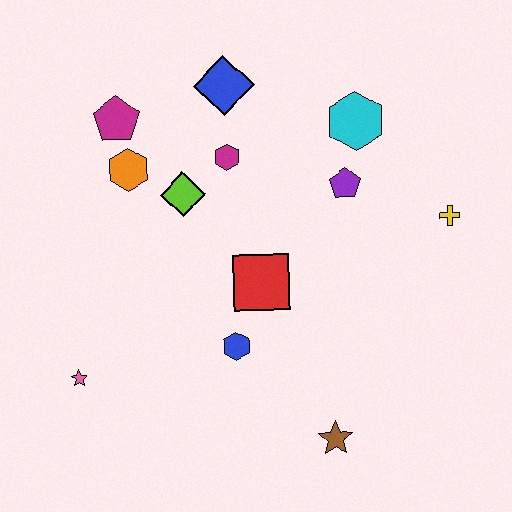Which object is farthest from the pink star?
The yellow cross is farthest from the pink star.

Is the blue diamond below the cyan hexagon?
No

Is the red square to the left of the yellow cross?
Yes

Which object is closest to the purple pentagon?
The cyan hexagon is closest to the purple pentagon.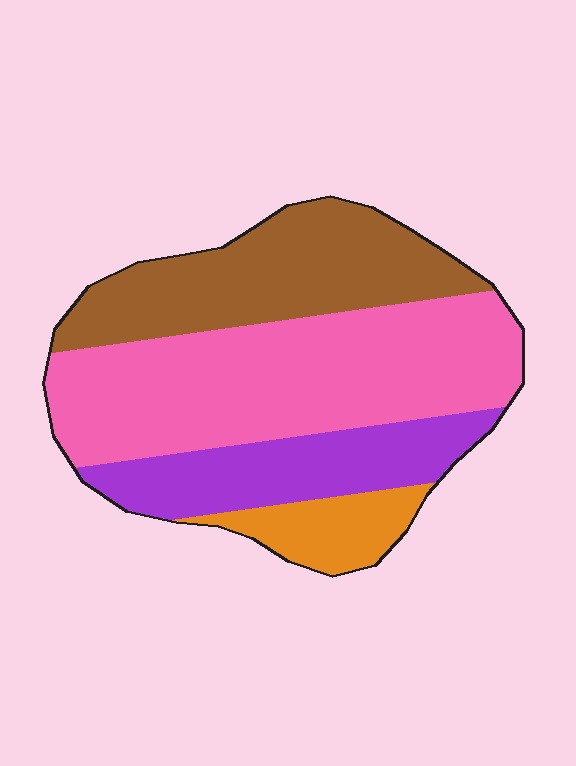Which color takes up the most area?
Pink, at roughly 45%.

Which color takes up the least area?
Orange, at roughly 10%.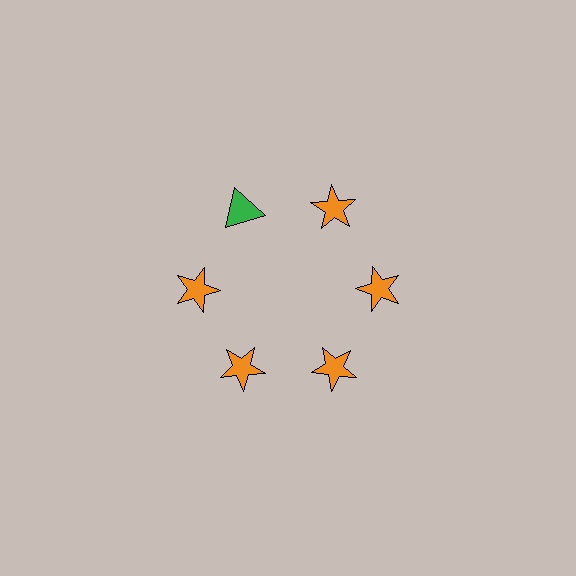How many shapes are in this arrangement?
There are 6 shapes arranged in a ring pattern.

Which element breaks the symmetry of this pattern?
The green triangle at roughly the 11 o'clock position breaks the symmetry. All other shapes are orange stars.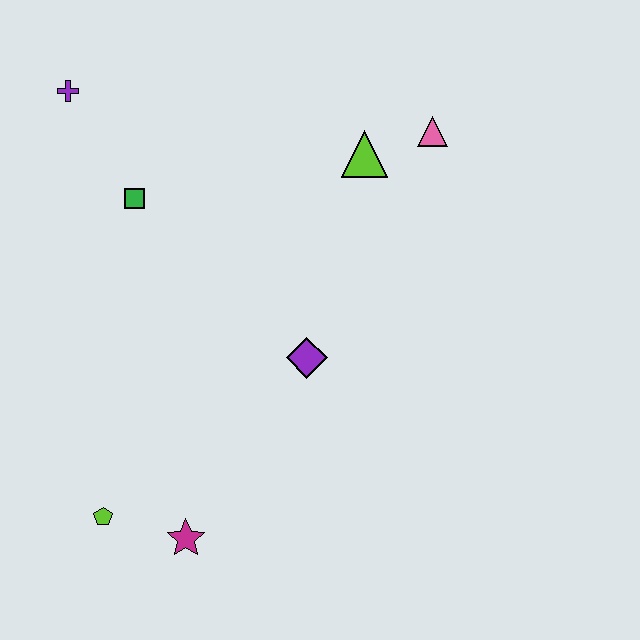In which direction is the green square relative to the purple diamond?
The green square is to the left of the purple diamond.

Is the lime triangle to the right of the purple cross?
Yes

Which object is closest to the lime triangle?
The pink triangle is closest to the lime triangle.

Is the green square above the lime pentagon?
Yes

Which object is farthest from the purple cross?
The magenta star is farthest from the purple cross.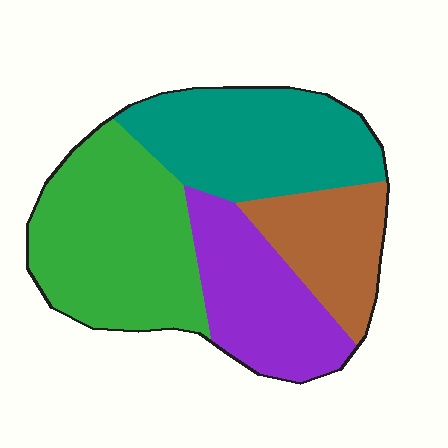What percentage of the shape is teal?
Teal covers 28% of the shape.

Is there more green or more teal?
Green.